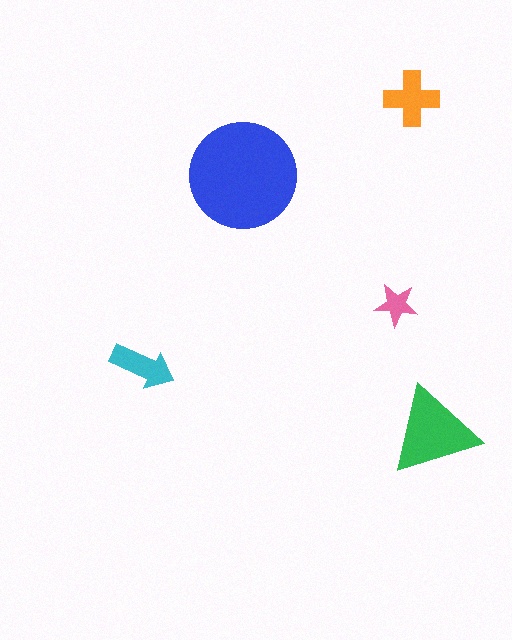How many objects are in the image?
There are 5 objects in the image.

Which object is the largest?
The blue circle.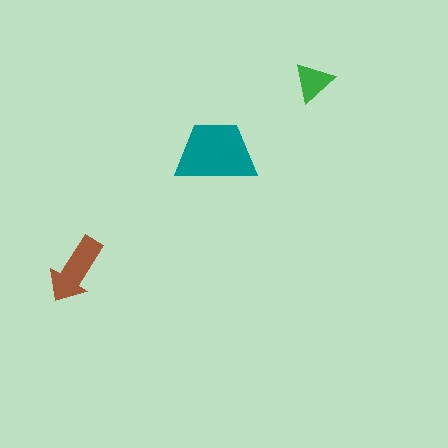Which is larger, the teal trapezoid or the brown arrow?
The teal trapezoid.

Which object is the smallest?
The green triangle.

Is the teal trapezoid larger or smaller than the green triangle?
Larger.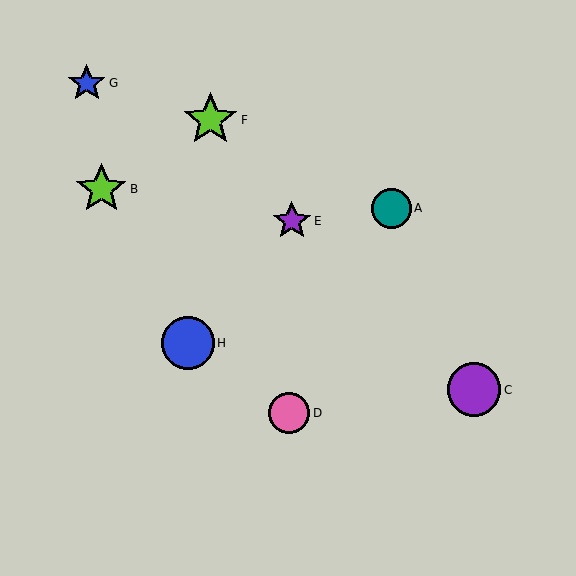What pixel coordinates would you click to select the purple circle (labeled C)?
Click at (474, 390) to select the purple circle C.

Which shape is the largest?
The lime star (labeled F) is the largest.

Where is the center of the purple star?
The center of the purple star is at (292, 221).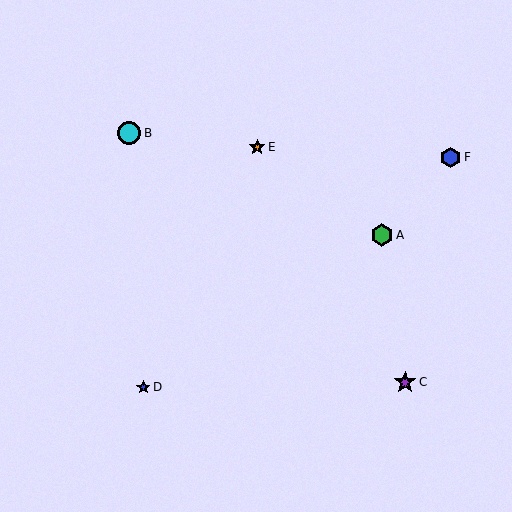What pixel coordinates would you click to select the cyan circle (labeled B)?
Click at (129, 133) to select the cyan circle B.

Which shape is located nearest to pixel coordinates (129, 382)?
The blue star (labeled D) at (143, 387) is nearest to that location.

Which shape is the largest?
The cyan circle (labeled B) is the largest.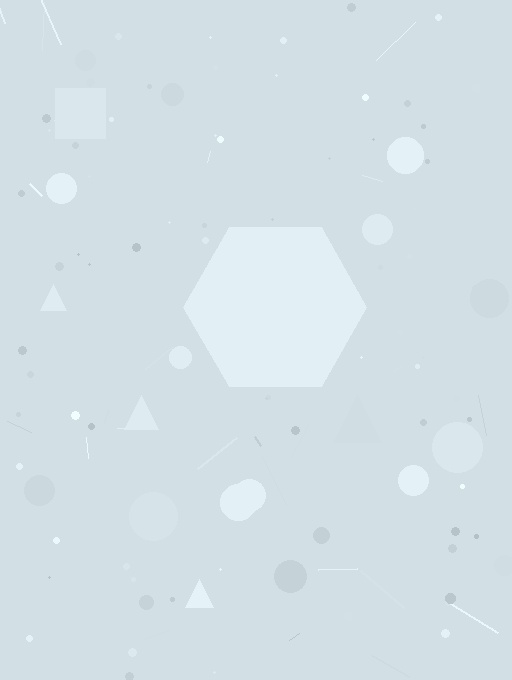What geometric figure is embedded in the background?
A hexagon is embedded in the background.